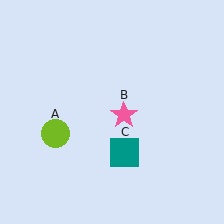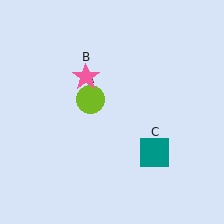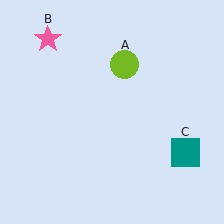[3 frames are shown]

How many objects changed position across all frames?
3 objects changed position: lime circle (object A), pink star (object B), teal square (object C).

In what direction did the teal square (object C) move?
The teal square (object C) moved right.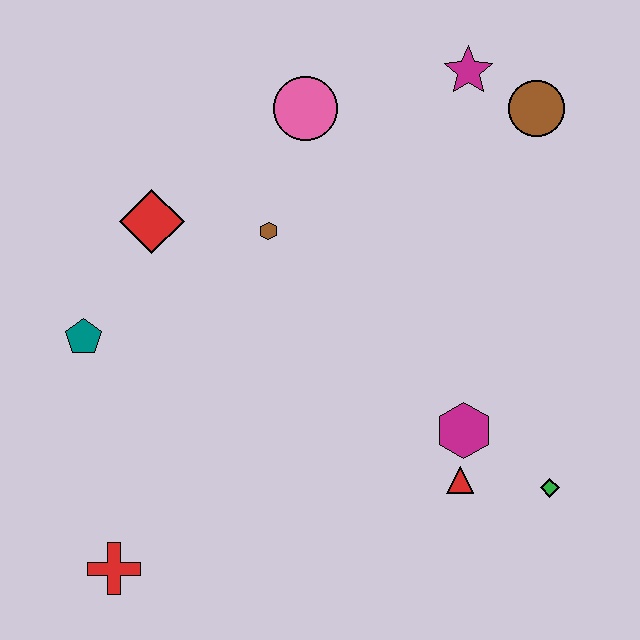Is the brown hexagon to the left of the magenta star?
Yes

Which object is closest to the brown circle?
The magenta star is closest to the brown circle.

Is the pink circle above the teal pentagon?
Yes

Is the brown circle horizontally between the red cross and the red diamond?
No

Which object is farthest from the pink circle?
The red cross is farthest from the pink circle.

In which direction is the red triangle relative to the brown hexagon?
The red triangle is below the brown hexagon.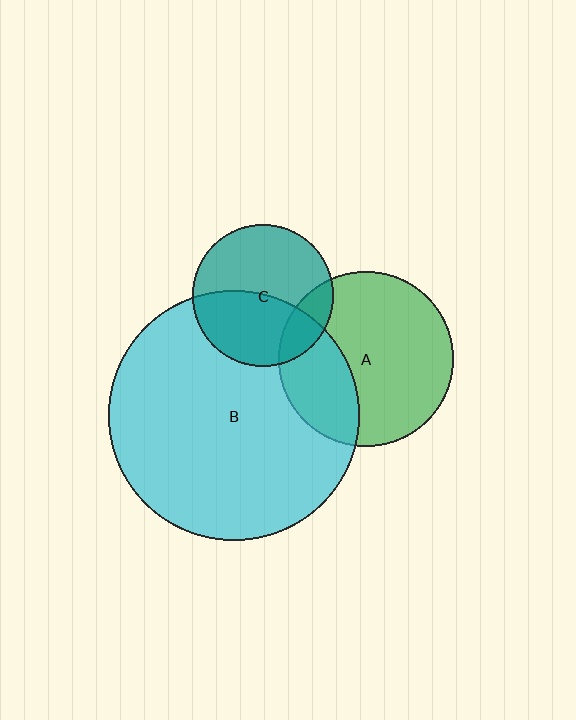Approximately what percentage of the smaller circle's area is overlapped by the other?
Approximately 45%.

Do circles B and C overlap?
Yes.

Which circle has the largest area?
Circle B (cyan).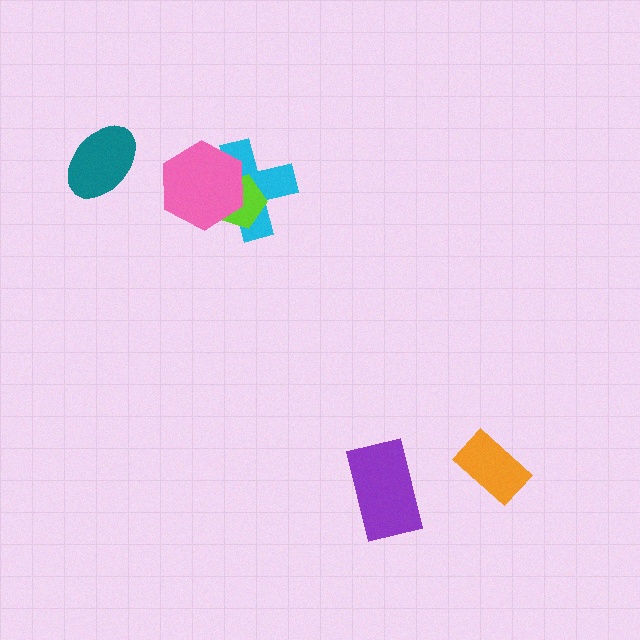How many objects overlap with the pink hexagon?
2 objects overlap with the pink hexagon.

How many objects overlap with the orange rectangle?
0 objects overlap with the orange rectangle.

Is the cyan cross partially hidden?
Yes, it is partially covered by another shape.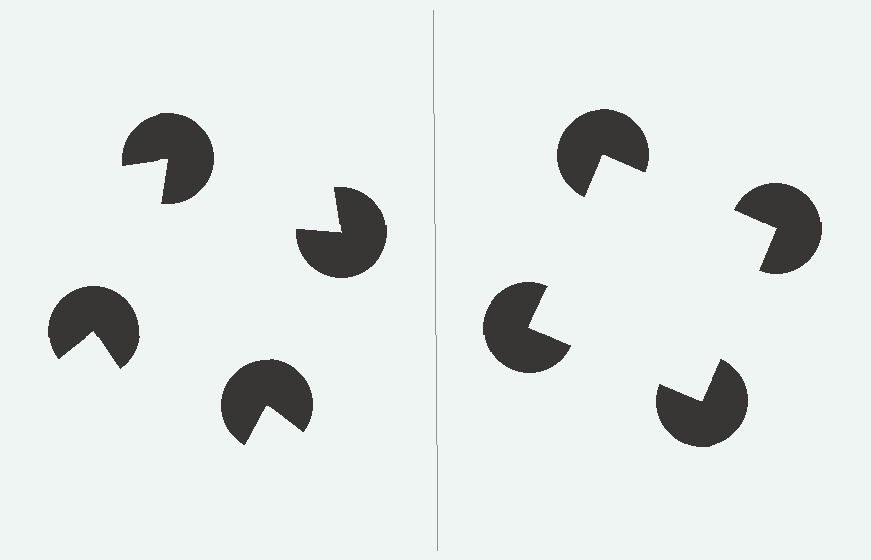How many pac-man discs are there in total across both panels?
8 — 4 on each side.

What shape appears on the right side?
An illusory square.